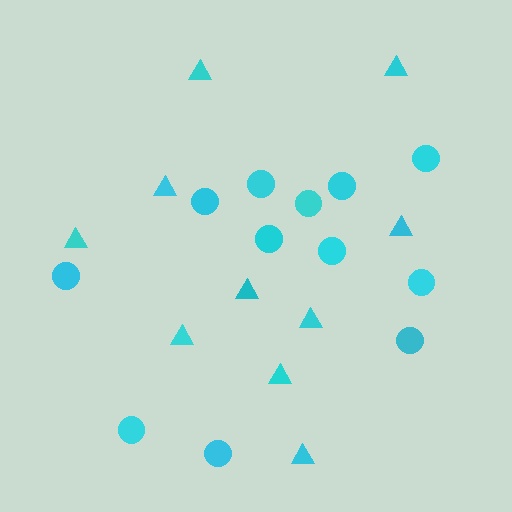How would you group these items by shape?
There are 2 groups: one group of circles (12) and one group of triangles (10).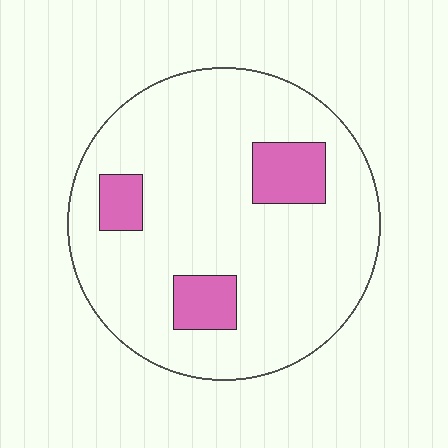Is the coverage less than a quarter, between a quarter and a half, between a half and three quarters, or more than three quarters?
Less than a quarter.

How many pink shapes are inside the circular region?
3.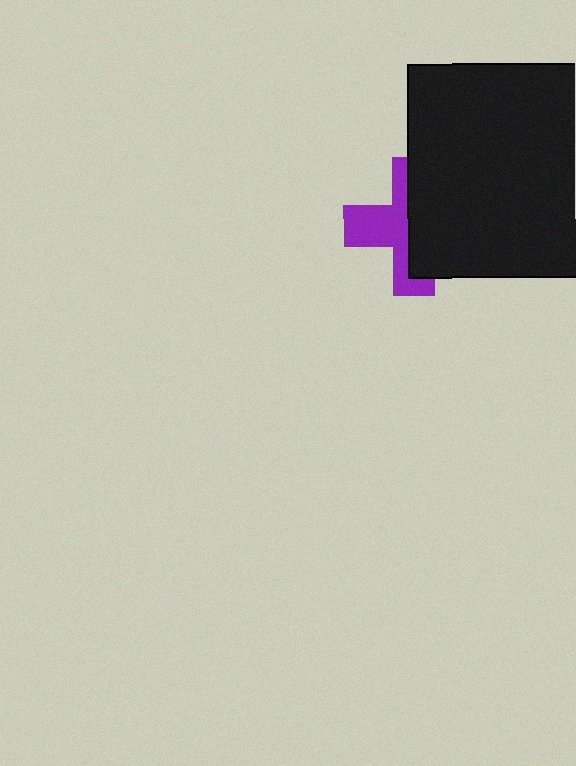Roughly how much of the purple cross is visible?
About half of it is visible (roughly 45%).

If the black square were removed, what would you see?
You would see the complete purple cross.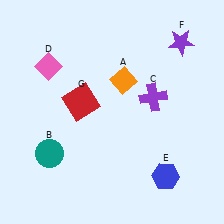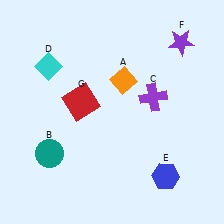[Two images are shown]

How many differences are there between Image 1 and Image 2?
There is 1 difference between the two images.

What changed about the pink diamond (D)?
In Image 1, D is pink. In Image 2, it changed to cyan.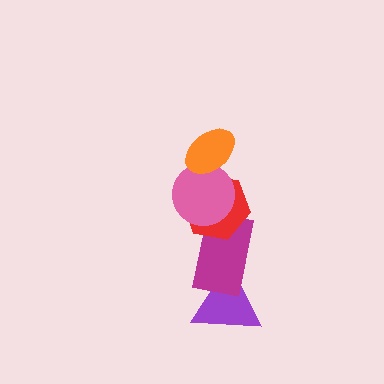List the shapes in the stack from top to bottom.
From top to bottom: the orange ellipse, the pink circle, the red hexagon, the magenta rectangle, the purple triangle.